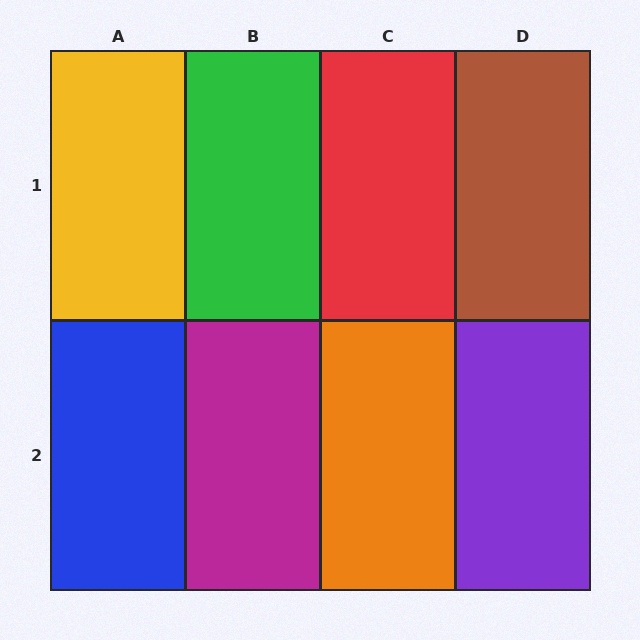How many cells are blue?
1 cell is blue.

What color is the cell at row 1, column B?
Green.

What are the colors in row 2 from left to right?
Blue, magenta, orange, purple.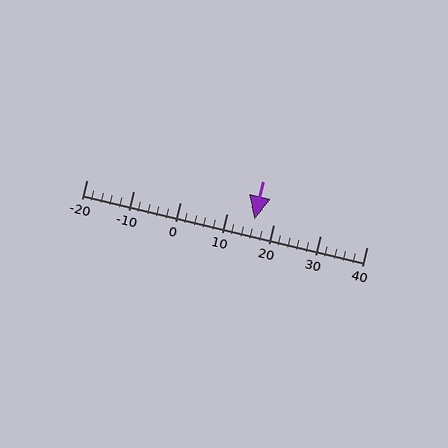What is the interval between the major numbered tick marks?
The major tick marks are spaced 10 units apart.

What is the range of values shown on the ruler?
The ruler shows values from -20 to 40.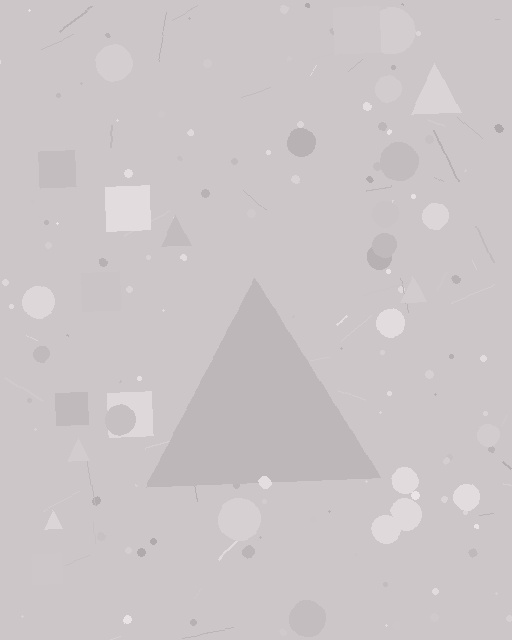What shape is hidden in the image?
A triangle is hidden in the image.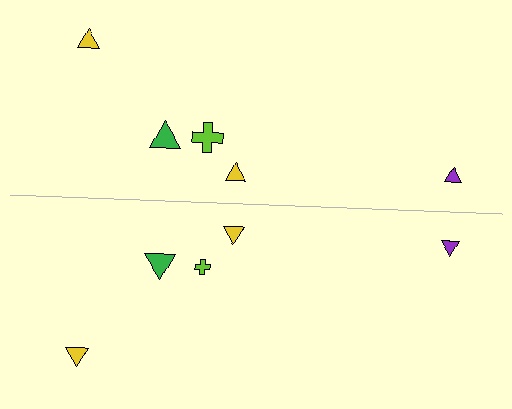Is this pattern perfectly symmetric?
No, the pattern is not perfectly symmetric. The lime cross on the bottom side has a different size than its mirror counterpart.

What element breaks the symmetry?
The lime cross on the bottom side has a different size than its mirror counterpart.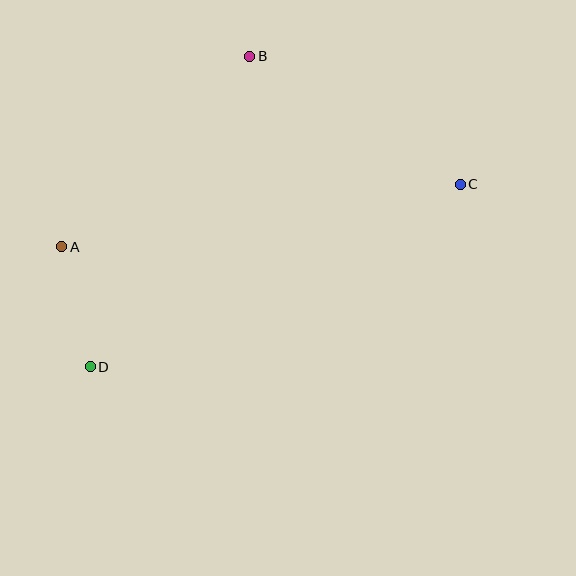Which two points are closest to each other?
Points A and D are closest to each other.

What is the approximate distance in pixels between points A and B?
The distance between A and B is approximately 267 pixels.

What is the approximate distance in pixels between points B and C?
The distance between B and C is approximately 247 pixels.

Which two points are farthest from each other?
Points C and D are farthest from each other.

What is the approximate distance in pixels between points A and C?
The distance between A and C is approximately 403 pixels.